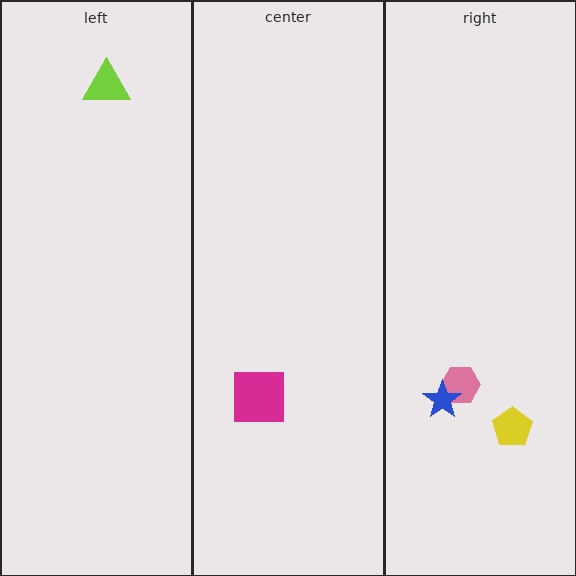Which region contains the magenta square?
The center region.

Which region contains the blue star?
The right region.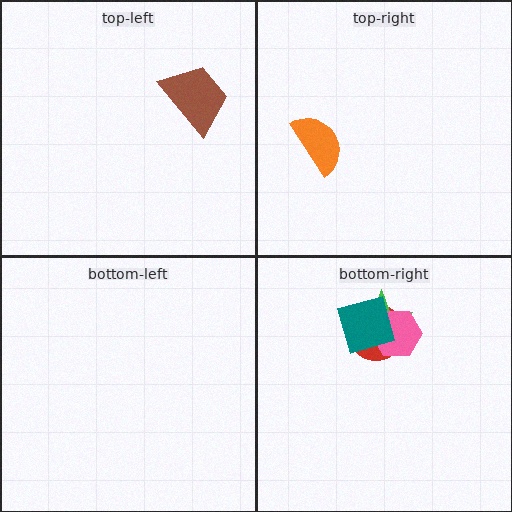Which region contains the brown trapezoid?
The top-left region.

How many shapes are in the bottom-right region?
4.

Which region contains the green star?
The bottom-right region.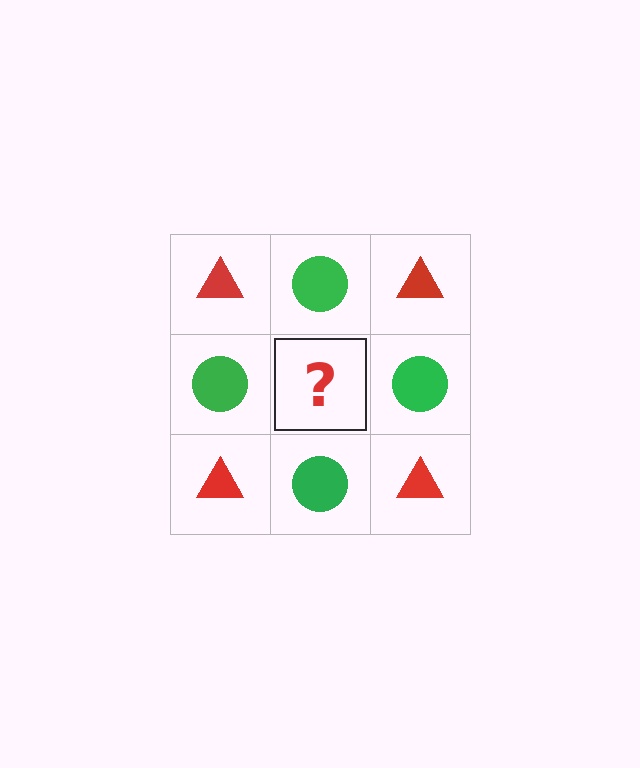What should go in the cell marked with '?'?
The missing cell should contain a red triangle.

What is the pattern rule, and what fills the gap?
The rule is that it alternates red triangle and green circle in a checkerboard pattern. The gap should be filled with a red triangle.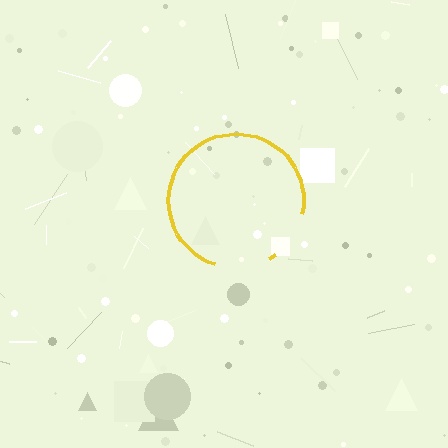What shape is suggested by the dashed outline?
The dashed outline suggests a circle.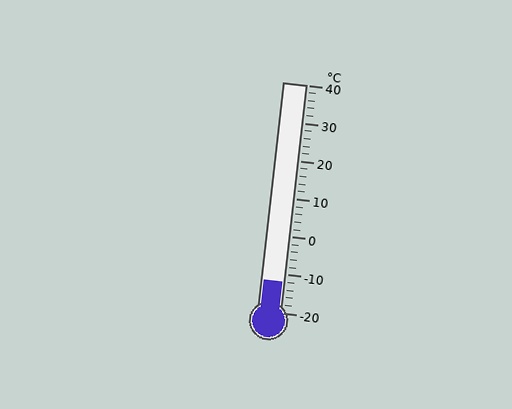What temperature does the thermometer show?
The thermometer shows approximately -12°C.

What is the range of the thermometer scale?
The thermometer scale ranges from -20°C to 40°C.